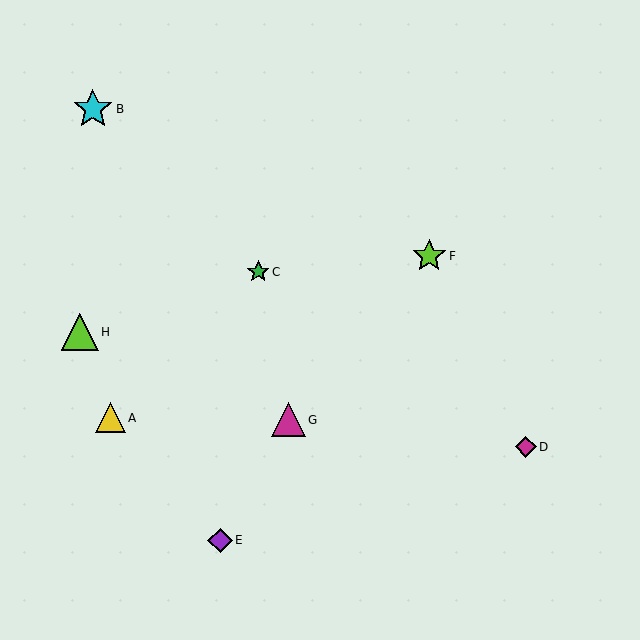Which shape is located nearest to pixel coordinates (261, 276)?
The green star (labeled C) at (258, 272) is nearest to that location.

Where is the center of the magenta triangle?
The center of the magenta triangle is at (289, 420).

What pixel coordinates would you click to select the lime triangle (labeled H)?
Click at (80, 332) to select the lime triangle H.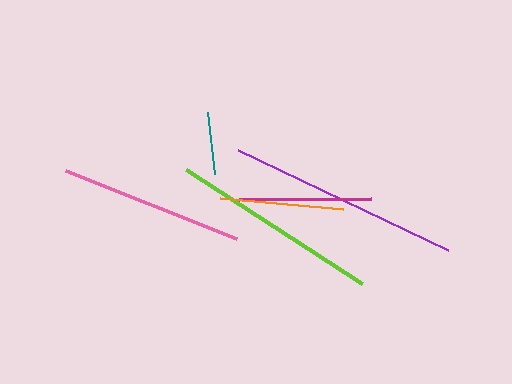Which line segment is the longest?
The purple line is the longest at approximately 233 pixels.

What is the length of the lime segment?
The lime segment is approximately 210 pixels long.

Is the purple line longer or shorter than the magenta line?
The purple line is longer than the magenta line.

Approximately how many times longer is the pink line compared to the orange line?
The pink line is approximately 1.5 times the length of the orange line.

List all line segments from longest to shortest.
From longest to shortest: purple, lime, pink, magenta, orange, teal.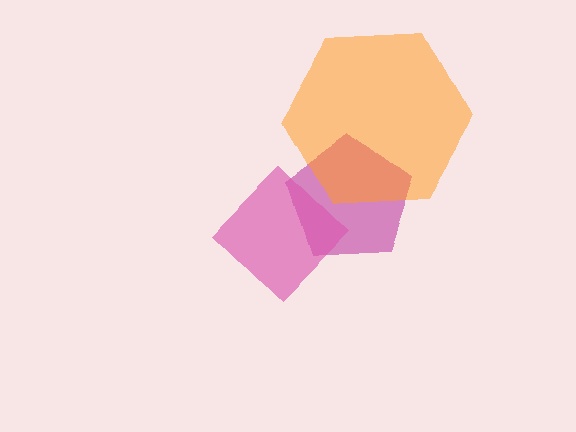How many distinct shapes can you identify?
There are 3 distinct shapes: a magenta pentagon, a pink diamond, an orange hexagon.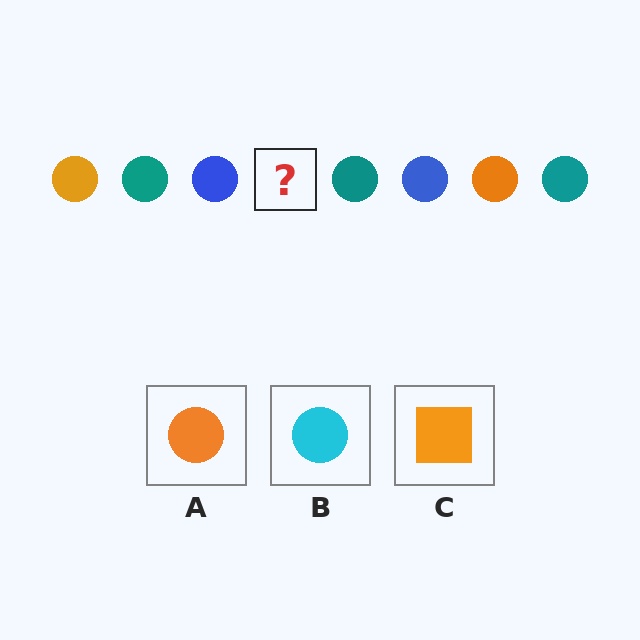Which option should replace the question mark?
Option A.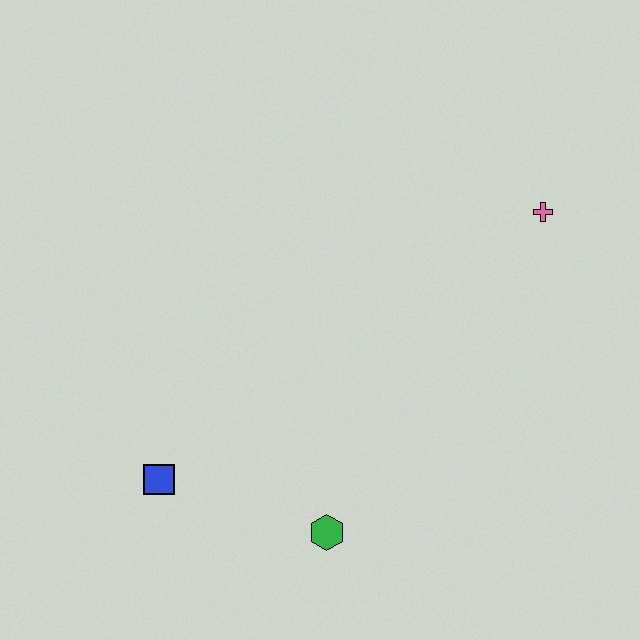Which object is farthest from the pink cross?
The blue square is farthest from the pink cross.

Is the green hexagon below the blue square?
Yes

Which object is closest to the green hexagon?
The blue square is closest to the green hexagon.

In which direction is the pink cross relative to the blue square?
The pink cross is to the right of the blue square.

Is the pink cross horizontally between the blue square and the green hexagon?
No